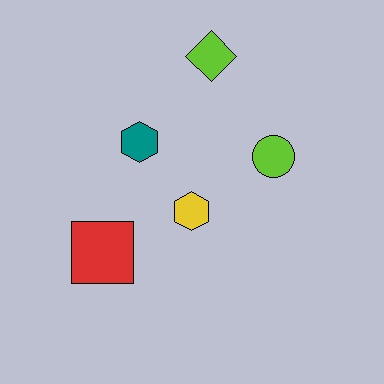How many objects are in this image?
There are 5 objects.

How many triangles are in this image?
There are no triangles.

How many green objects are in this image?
There are no green objects.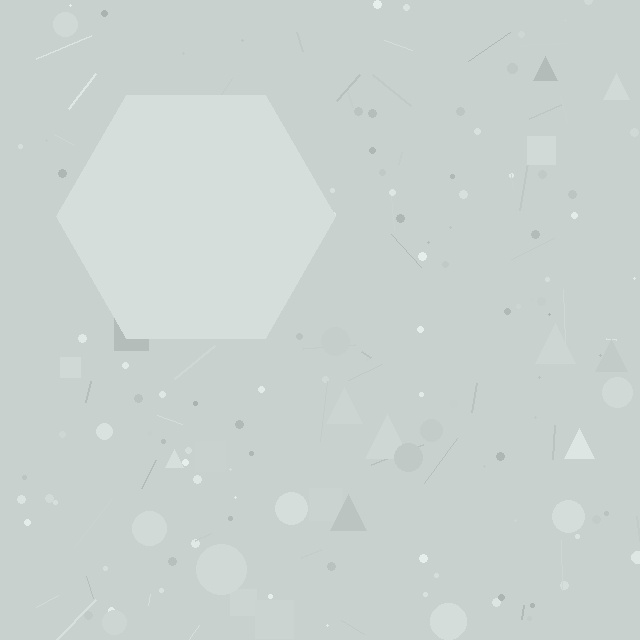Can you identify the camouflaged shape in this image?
The camouflaged shape is a hexagon.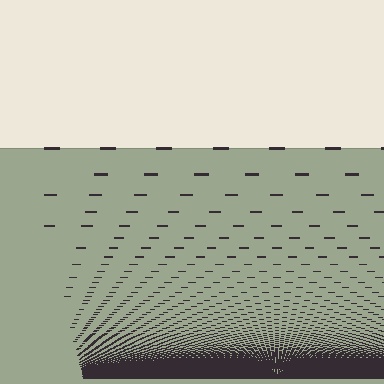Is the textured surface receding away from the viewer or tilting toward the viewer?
The surface appears to tilt toward the viewer. Texture elements get larger and sparser toward the top.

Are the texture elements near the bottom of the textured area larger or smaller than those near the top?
Smaller. The gradient is inverted — elements near the bottom are smaller and denser.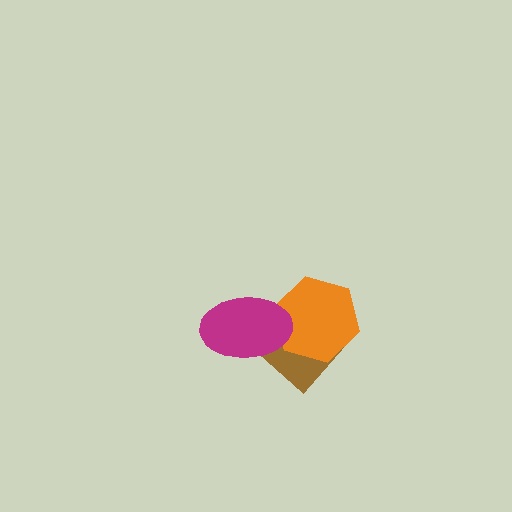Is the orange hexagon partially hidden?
Yes, it is partially covered by another shape.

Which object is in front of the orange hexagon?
The magenta ellipse is in front of the orange hexagon.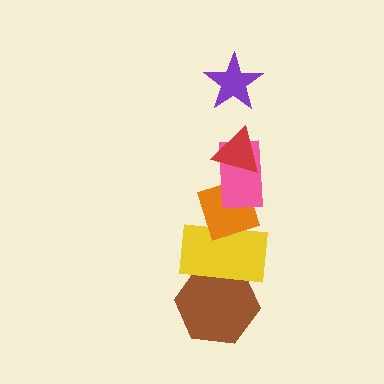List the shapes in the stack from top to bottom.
From top to bottom: the purple star, the red triangle, the pink rectangle, the orange diamond, the yellow rectangle, the brown hexagon.